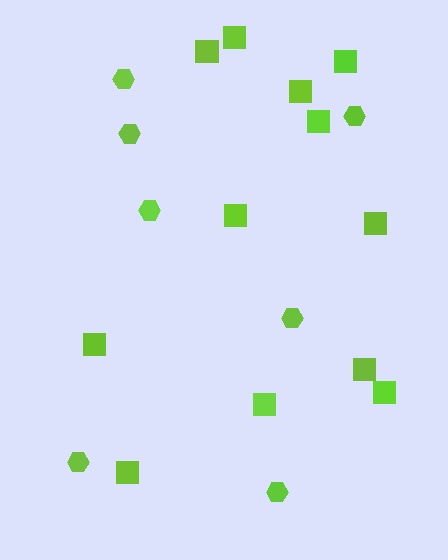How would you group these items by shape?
There are 2 groups: one group of squares (12) and one group of hexagons (7).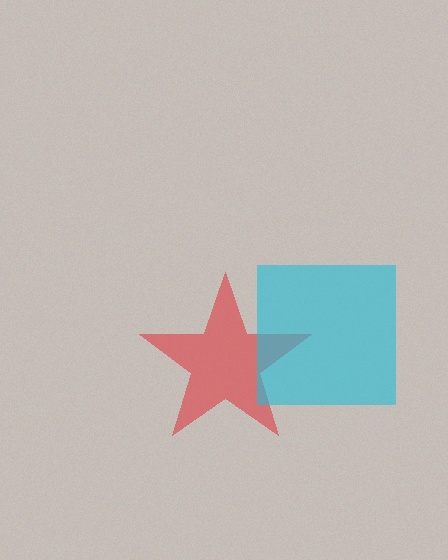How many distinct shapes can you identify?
There are 2 distinct shapes: a red star, a cyan square.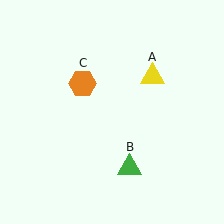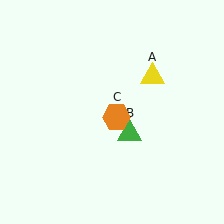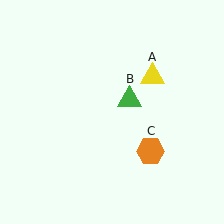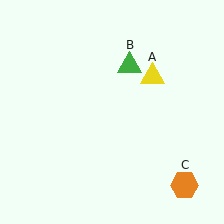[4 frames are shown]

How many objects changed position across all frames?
2 objects changed position: green triangle (object B), orange hexagon (object C).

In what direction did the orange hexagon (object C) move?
The orange hexagon (object C) moved down and to the right.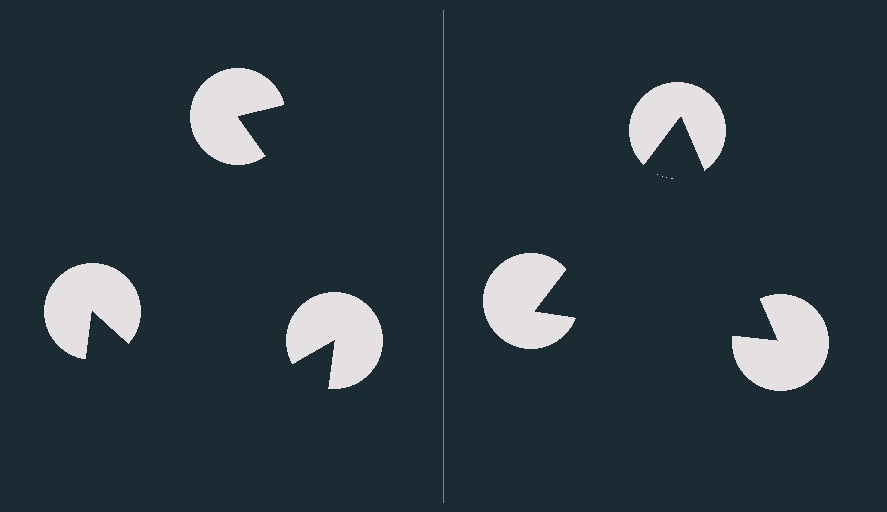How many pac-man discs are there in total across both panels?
6 — 3 on each side.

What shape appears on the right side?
An illusory triangle.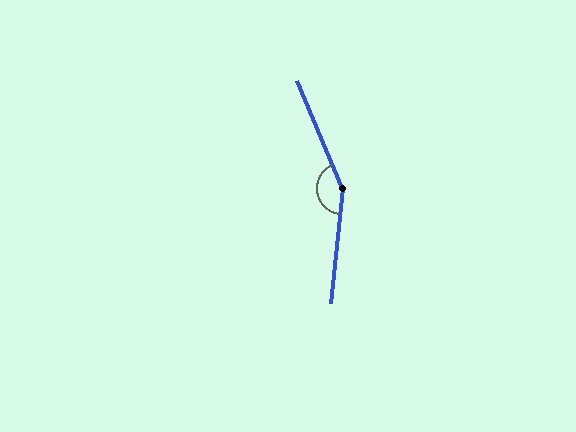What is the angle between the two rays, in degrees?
Approximately 151 degrees.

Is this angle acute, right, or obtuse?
It is obtuse.